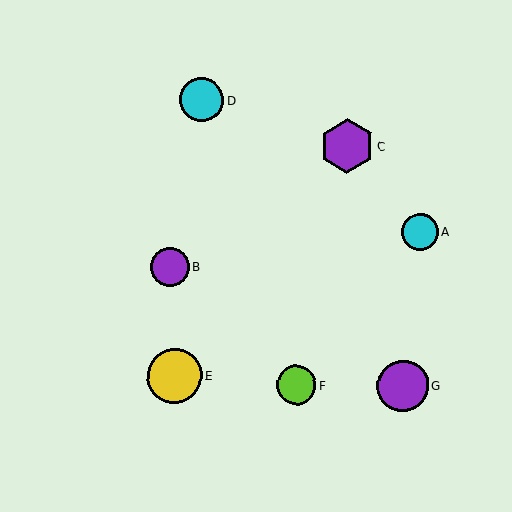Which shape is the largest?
The yellow circle (labeled E) is the largest.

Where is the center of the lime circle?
The center of the lime circle is at (297, 385).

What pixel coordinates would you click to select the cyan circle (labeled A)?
Click at (420, 232) to select the cyan circle A.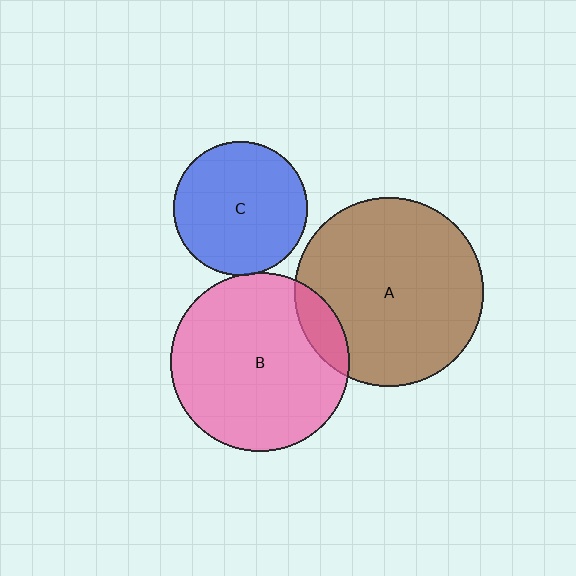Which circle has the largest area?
Circle A (brown).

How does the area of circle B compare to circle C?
Approximately 1.8 times.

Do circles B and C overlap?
Yes.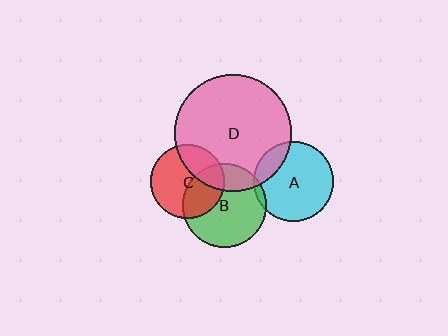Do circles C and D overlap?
Yes.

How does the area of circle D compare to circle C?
Approximately 2.5 times.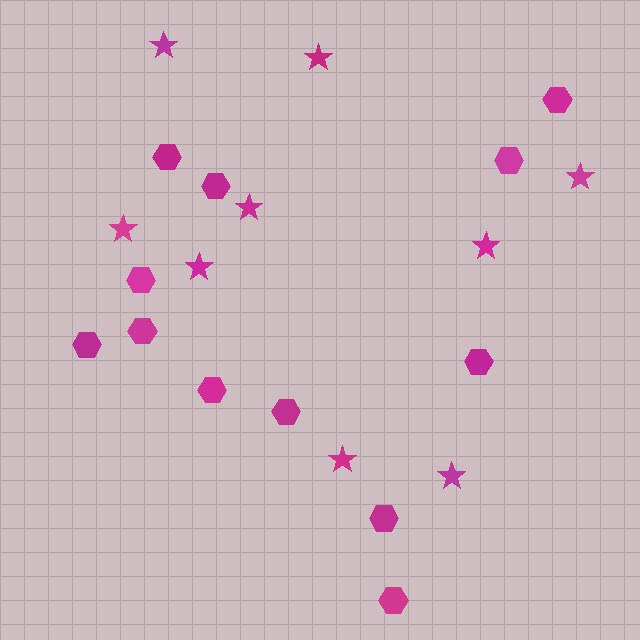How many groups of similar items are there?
There are 2 groups: one group of hexagons (12) and one group of stars (9).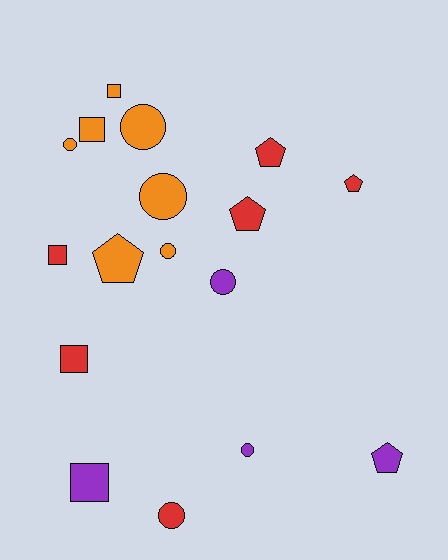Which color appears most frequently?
Orange, with 7 objects.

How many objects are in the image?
There are 17 objects.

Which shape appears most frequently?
Circle, with 7 objects.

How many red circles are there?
There is 1 red circle.